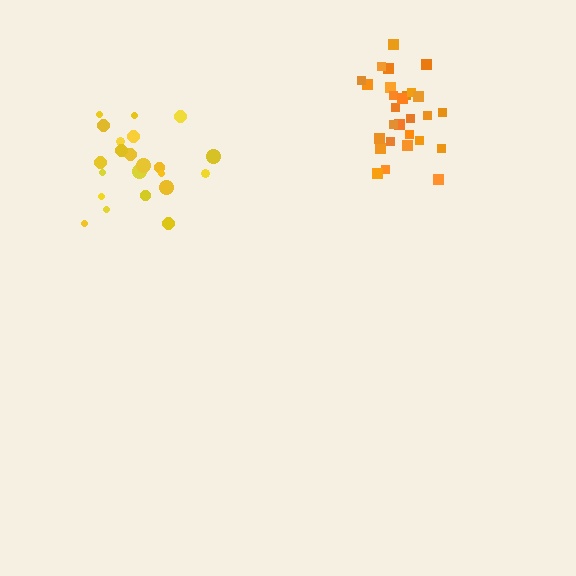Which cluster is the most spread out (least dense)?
Yellow.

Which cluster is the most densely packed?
Orange.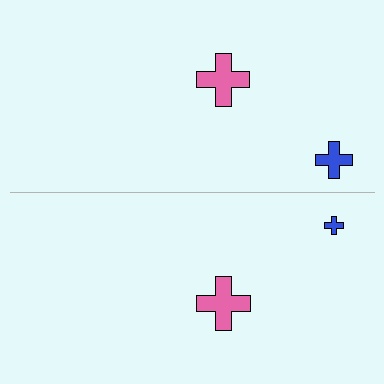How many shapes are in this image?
There are 4 shapes in this image.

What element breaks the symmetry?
The blue cross on the bottom side has a different size than its mirror counterpart.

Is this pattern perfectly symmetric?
No, the pattern is not perfectly symmetric. The blue cross on the bottom side has a different size than its mirror counterpart.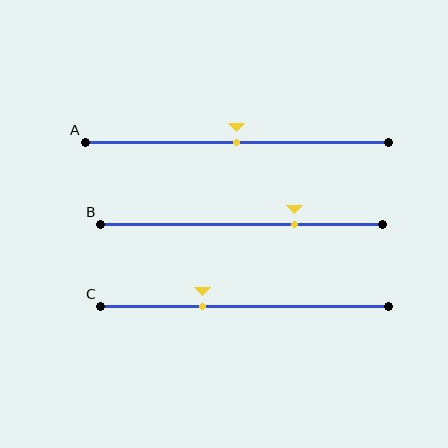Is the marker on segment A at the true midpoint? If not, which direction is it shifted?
Yes, the marker on segment A is at the true midpoint.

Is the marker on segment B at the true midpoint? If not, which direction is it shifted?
No, the marker on segment B is shifted to the right by about 19% of the segment length.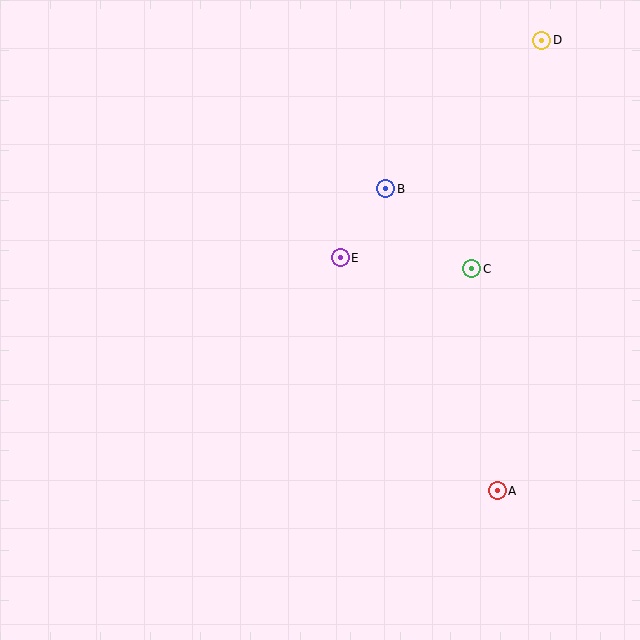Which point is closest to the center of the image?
Point E at (340, 258) is closest to the center.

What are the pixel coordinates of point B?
Point B is at (386, 189).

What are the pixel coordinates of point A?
Point A is at (497, 491).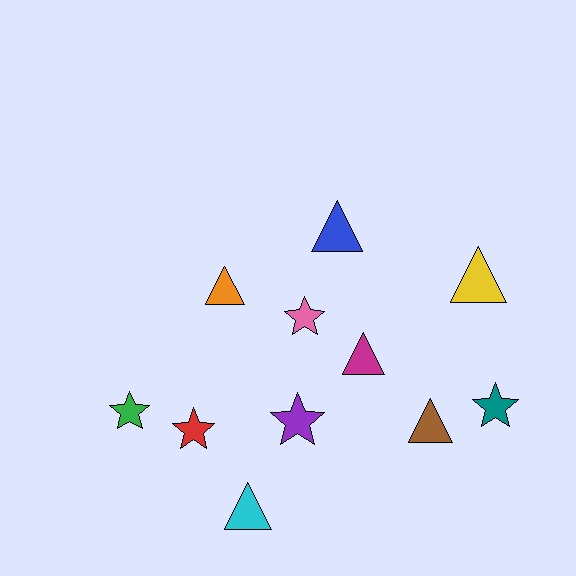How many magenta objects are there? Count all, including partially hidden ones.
There is 1 magenta object.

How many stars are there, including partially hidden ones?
There are 5 stars.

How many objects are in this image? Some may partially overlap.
There are 11 objects.